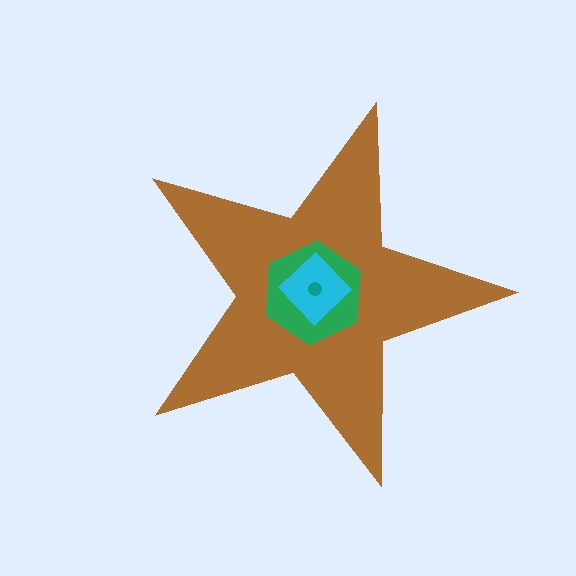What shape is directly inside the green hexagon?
The cyan diamond.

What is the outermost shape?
The brown star.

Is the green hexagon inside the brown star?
Yes.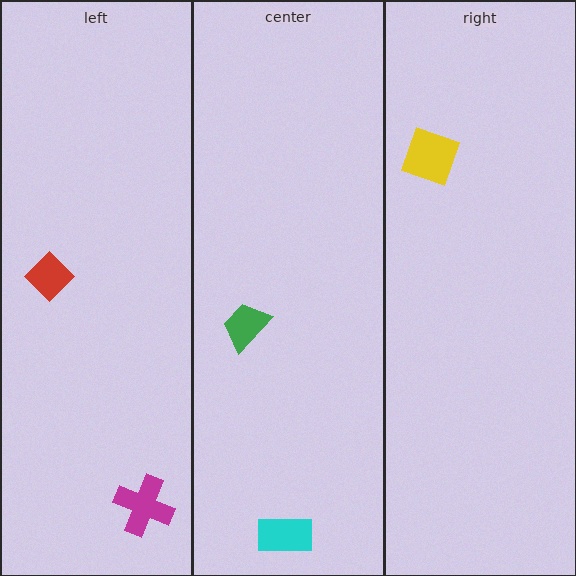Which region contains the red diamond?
The left region.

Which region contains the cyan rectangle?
The center region.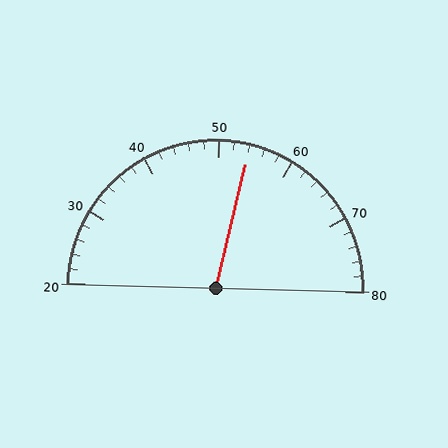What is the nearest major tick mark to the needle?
The nearest major tick mark is 50.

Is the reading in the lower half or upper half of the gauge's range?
The reading is in the upper half of the range (20 to 80).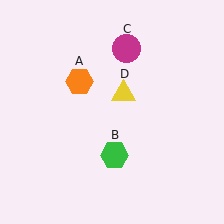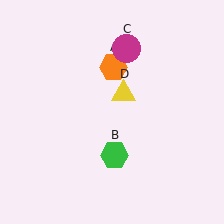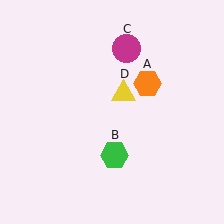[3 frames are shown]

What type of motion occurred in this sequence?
The orange hexagon (object A) rotated clockwise around the center of the scene.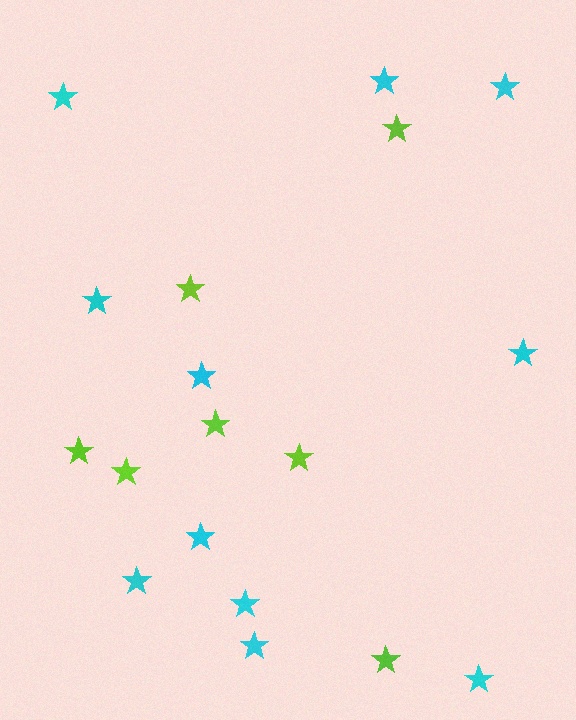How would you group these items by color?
There are 2 groups: one group of lime stars (7) and one group of cyan stars (11).